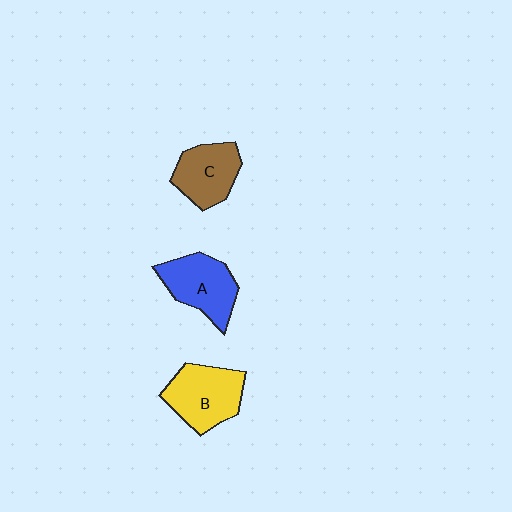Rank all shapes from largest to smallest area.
From largest to smallest: B (yellow), A (blue), C (brown).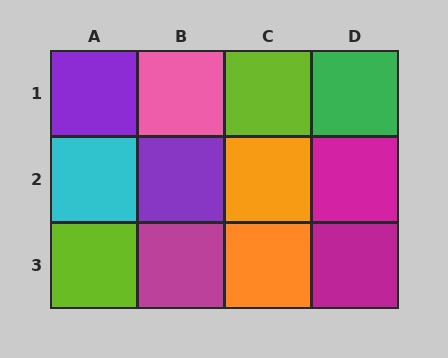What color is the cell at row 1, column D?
Green.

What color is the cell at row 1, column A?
Purple.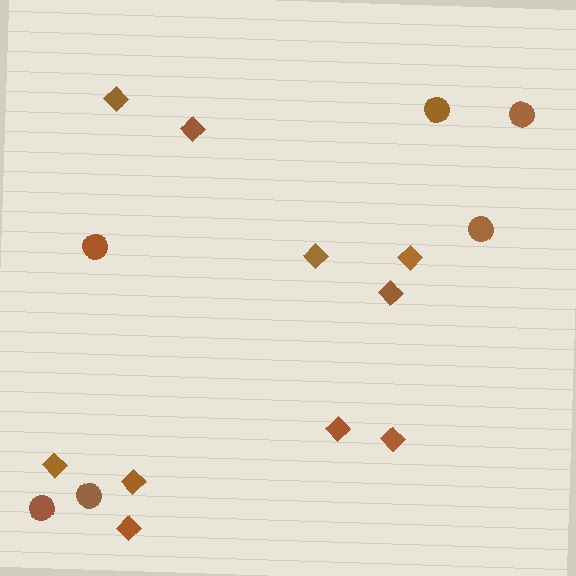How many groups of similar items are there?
There are 2 groups: one group of diamonds (10) and one group of circles (6).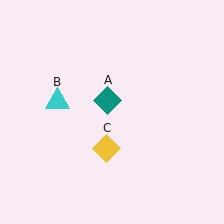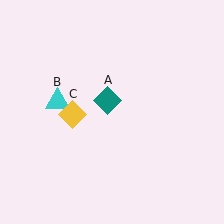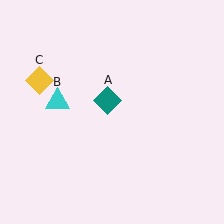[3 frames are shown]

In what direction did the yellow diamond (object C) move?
The yellow diamond (object C) moved up and to the left.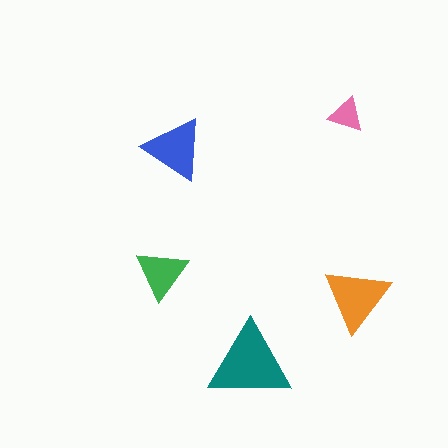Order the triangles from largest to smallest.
the teal one, the orange one, the blue one, the green one, the pink one.